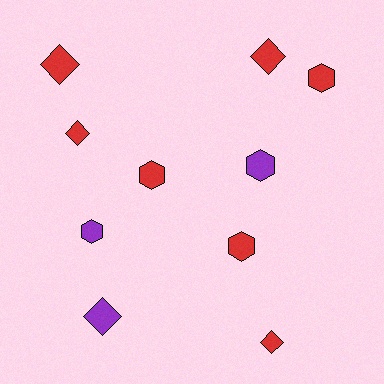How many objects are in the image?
There are 10 objects.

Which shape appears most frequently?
Diamond, with 5 objects.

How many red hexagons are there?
There are 3 red hexagons.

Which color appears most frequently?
Red, with 7 objects.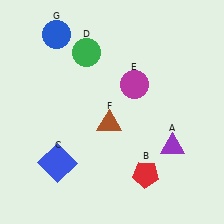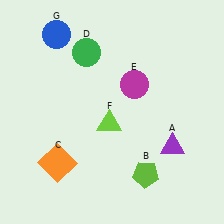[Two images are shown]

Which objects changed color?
B changed from red to lime. C changed from blue to orange. F changed from brown to lime.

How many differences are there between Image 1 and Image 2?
There are 3 differences between the two images.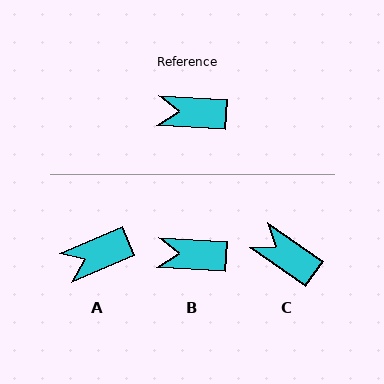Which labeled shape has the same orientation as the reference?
B.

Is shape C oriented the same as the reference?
No, it is off by about 32 degrees.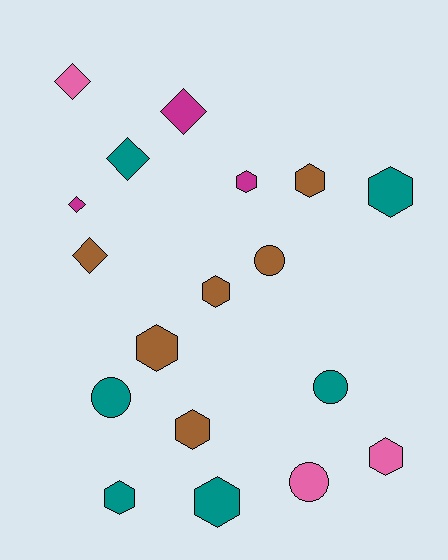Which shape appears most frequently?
Hexagon, with 9 objects.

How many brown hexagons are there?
There are 4 brown hexagons.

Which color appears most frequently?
Brown, with 6 objects.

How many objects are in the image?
There are 18 objects.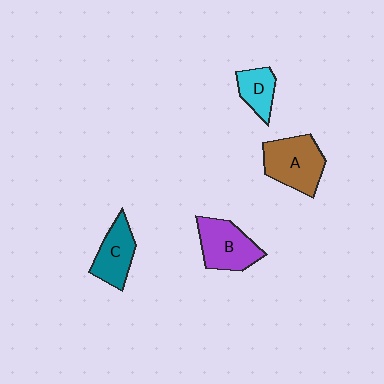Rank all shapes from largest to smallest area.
From largest to smallest: A (brown), B (purple), C (teal), D (cyan).